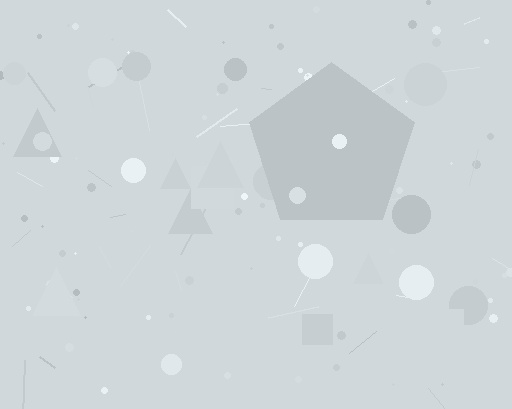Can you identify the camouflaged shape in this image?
The camouflaged shape is a pentagon.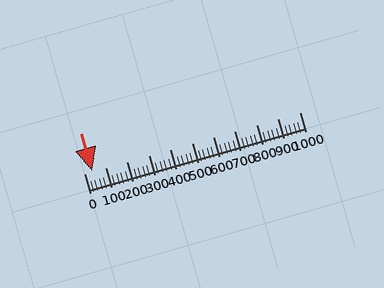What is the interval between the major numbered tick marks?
The major tick marks are spaced 100 units apart.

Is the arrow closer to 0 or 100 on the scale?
The arrow is closer to 0.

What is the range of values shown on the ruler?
The ruler shows values from 0 to 1000.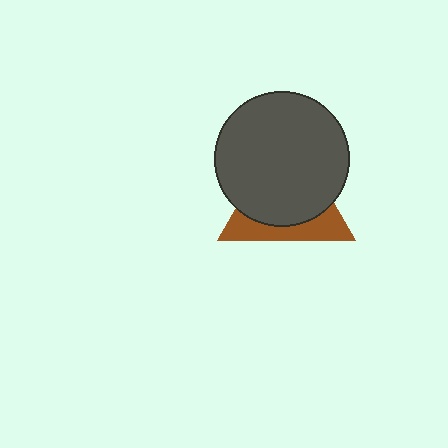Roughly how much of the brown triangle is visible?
A small part of it is visible (roughly 34%).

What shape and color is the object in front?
The object in front is a dark gray circle.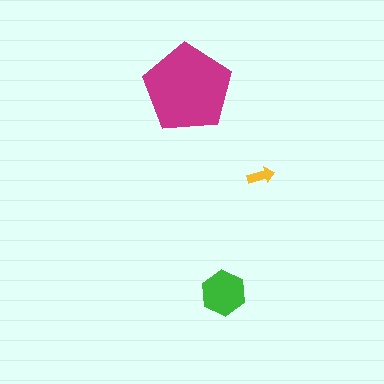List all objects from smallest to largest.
The yellow arrow, the green hexagon, the magenta pentagon.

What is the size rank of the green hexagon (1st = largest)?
2nd.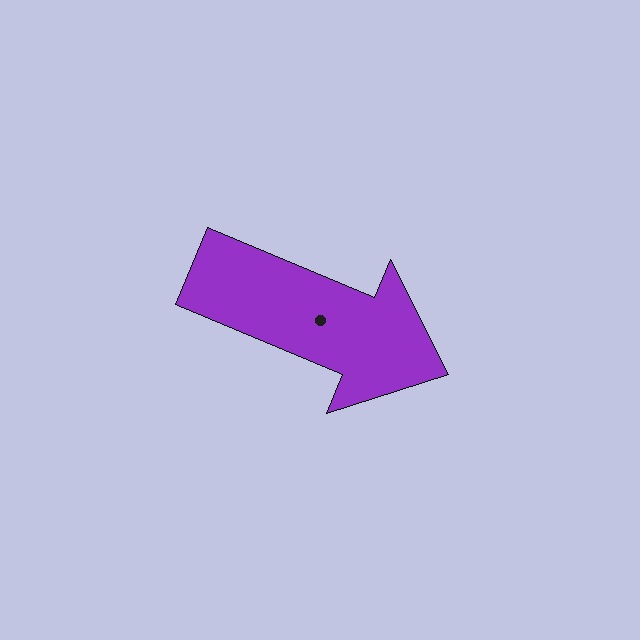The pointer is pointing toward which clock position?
Roughly 4 o'clock.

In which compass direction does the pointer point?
Southeast.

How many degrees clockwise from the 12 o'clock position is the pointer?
Approximately 113 degrees.